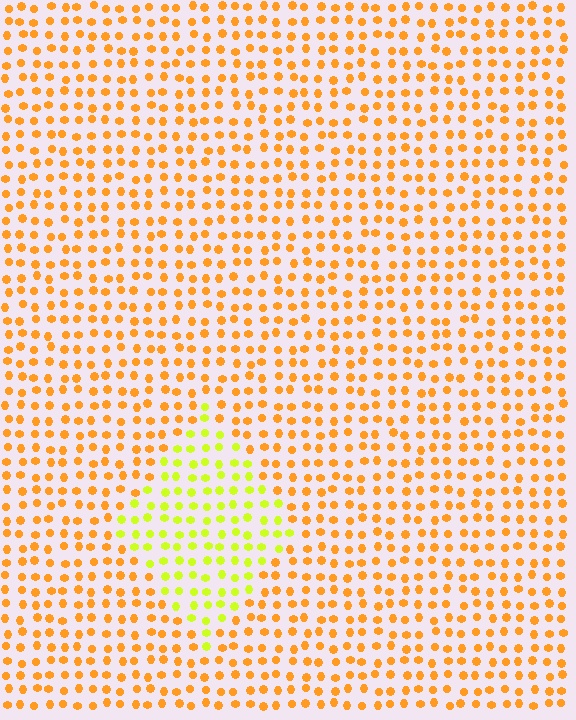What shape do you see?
I see a diamond.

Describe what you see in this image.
The image is filled with small orange elements in a uniform arrangement. A diamond-shaped region is visible where the elements are tinted to a slightly different hue, forming a subtle color boundary.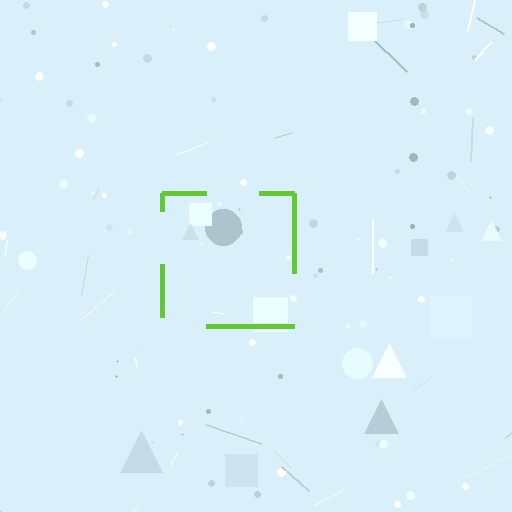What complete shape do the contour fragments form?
The contour fragments form a square.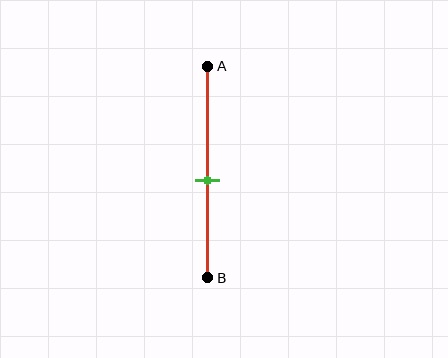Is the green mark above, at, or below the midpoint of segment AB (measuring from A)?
The green mark is below the midpoint of segment AB.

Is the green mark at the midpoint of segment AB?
No, the mark is at about 55% from A, not at the 50% midpoint.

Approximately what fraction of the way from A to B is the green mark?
The green mark is approximately 55% of the way from A to B.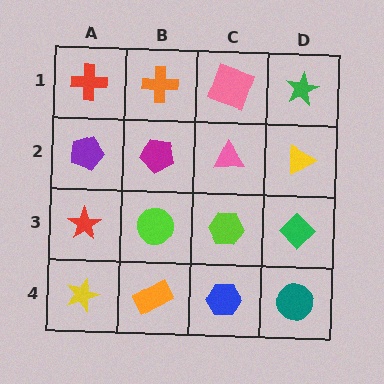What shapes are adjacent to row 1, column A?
A purple pentagon (row 2, column A), an orange cross (row 1, column B).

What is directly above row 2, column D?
A green star.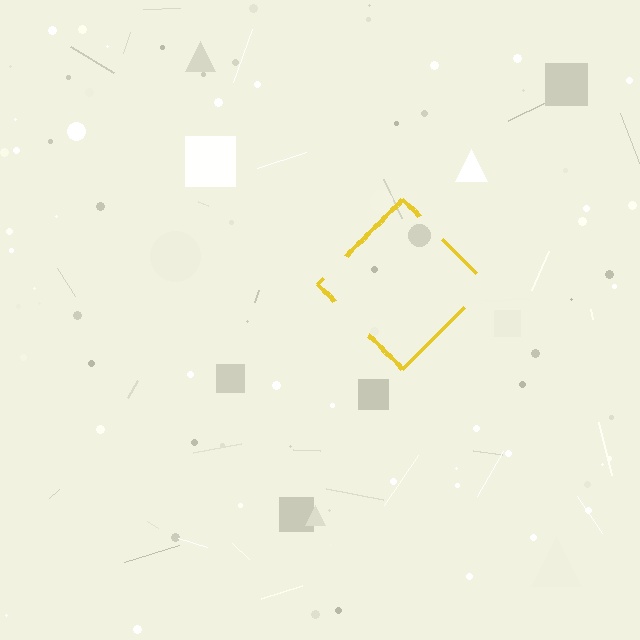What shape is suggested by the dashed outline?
The dashed outline suggests a diamond.